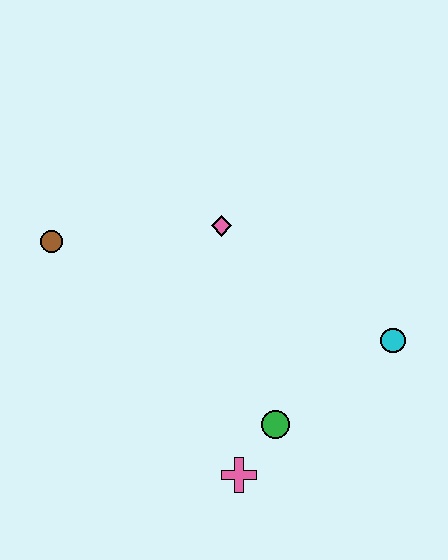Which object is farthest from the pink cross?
The brown circle is farthest from the pink cross.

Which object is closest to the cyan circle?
The green circle is closest to the cyan circle.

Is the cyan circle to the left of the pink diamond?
No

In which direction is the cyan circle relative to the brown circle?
The cyan circle is to the right of the brown circle.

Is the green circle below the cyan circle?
Yes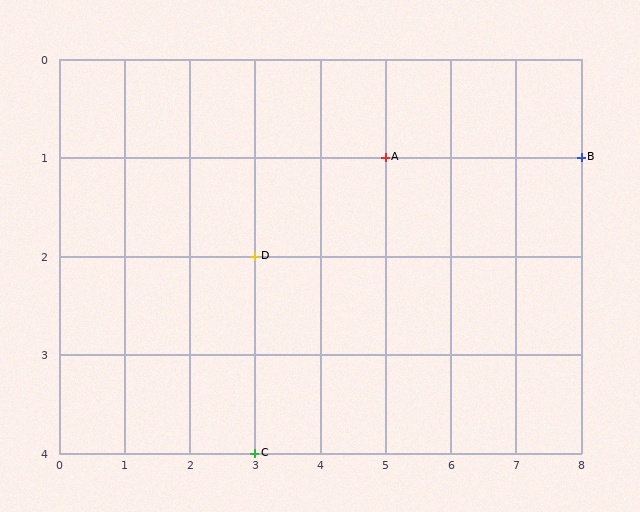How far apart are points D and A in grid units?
Points D and A are 2 columns and 1 row apart (about 2.2 grid units diagonally).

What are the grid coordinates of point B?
Point B is at grid coordinates (8, 1).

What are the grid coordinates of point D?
Point D is at grid coordinates (3, 2).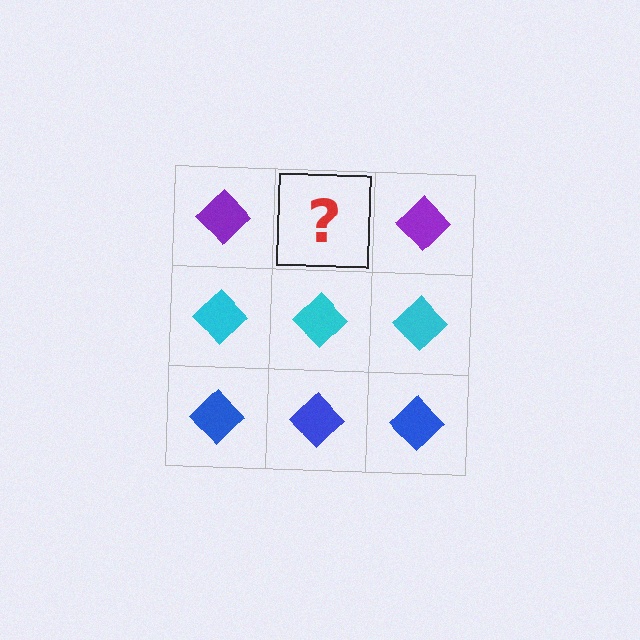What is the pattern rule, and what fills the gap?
The rule is that each row has a consistent color. The gap should be filled with a purple diamond.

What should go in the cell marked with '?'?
The missing cell should contain a purple diamond.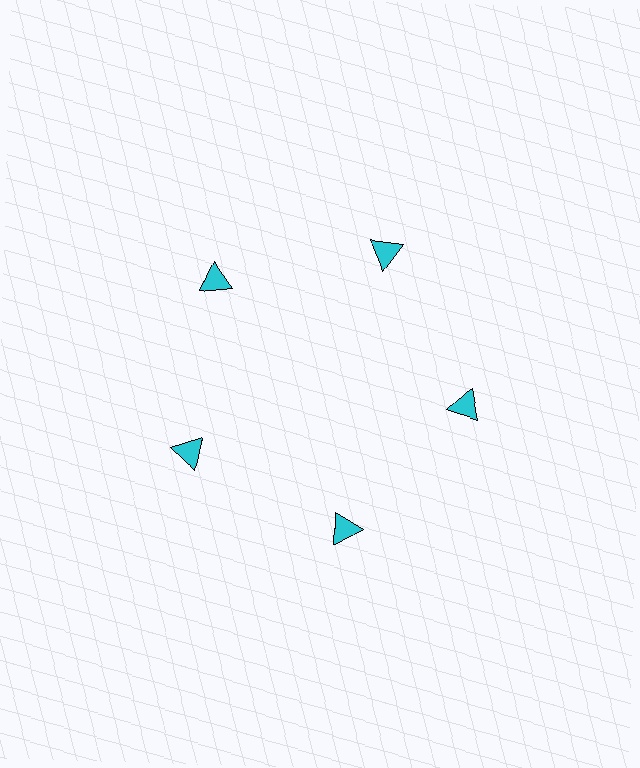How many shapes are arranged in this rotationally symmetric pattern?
There are 5 shapes, arranged in 5 groups of 1.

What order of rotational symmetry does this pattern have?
This pattern has 5-fold rotational symmetry.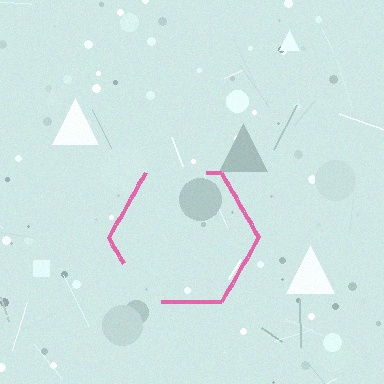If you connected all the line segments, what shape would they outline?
They would outline a hexagon.